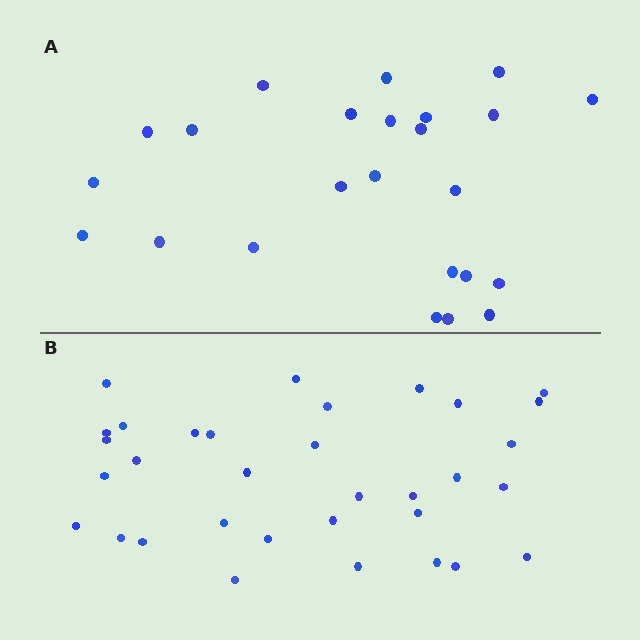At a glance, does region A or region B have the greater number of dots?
Region B (the bottom region) has more dots.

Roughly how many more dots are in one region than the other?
Region B has roughly 8 or so more dots than region A.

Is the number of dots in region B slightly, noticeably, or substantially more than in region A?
Region B has noticeably more, but not dramatically so. The ratio is roughly 1.4 to 1.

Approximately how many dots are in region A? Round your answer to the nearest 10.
About 20 dots. (The exact count is 24, which rounds to 20.)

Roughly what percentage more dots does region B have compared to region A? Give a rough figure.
About 40% more.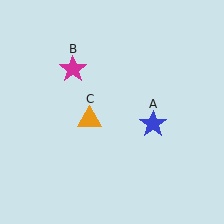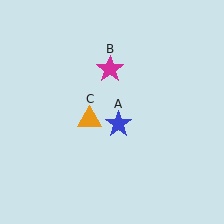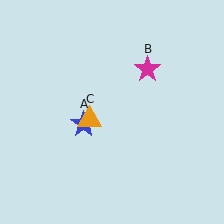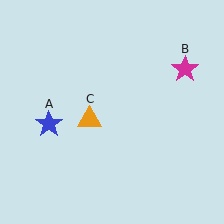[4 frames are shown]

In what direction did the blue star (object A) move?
The blue star (object A) moved left.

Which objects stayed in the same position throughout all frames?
Orange triangle (object C) remained stationary.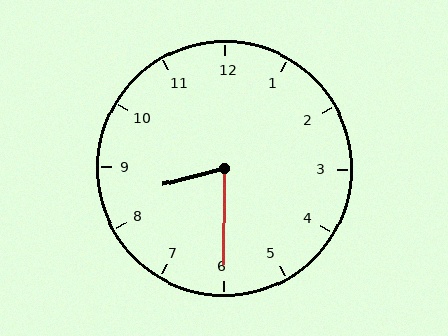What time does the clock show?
8:30.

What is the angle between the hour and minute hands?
Approximately 75 degrees.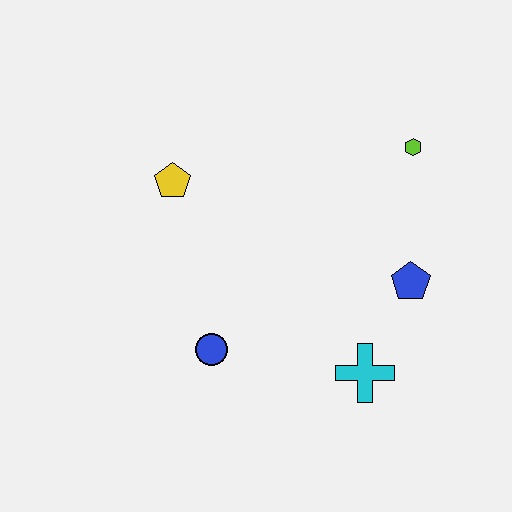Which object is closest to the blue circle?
The cyan cross is closest to the blue circle.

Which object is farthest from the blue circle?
The lime hexagon is farthest from the blue circle.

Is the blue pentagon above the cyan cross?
Yes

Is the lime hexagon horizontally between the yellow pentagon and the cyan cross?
No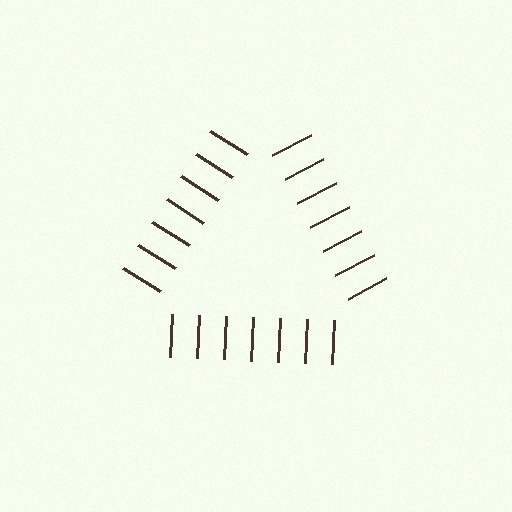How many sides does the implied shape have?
3 sides — the line-ends trace a triangle.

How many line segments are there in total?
21 — 7 along each of the 3 edges.